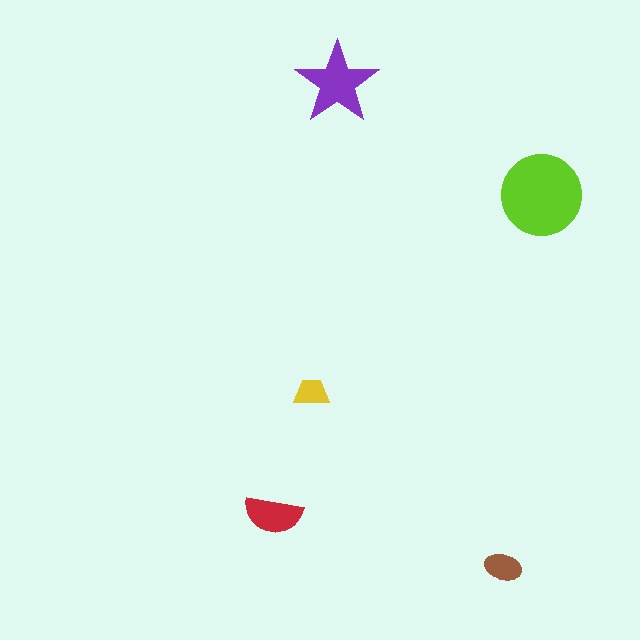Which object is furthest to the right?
The lime circle is rightmost.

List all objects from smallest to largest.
The yellow trapezoid, the brown ellipse, the red semicircle, the purple star, the lime circle.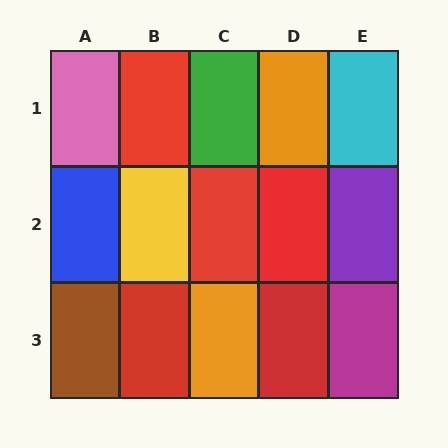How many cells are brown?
1 cell is brown.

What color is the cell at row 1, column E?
Cyan.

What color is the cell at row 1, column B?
Red.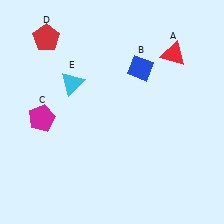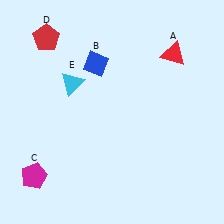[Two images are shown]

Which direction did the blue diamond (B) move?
The blue diamond (B) moved left.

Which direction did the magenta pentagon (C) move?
The magenta pentagon (C) moved down.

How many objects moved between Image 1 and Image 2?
2 objects moved between the two images.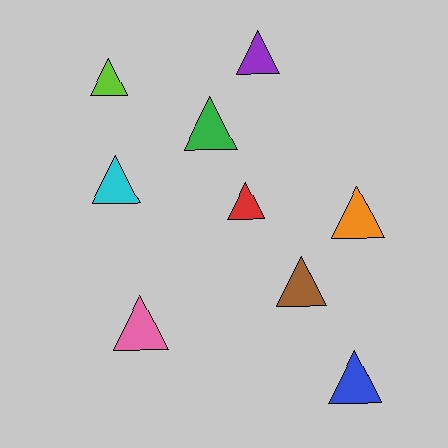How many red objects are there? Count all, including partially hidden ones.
There is 1 red object.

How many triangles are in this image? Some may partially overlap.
There are 9 triangles.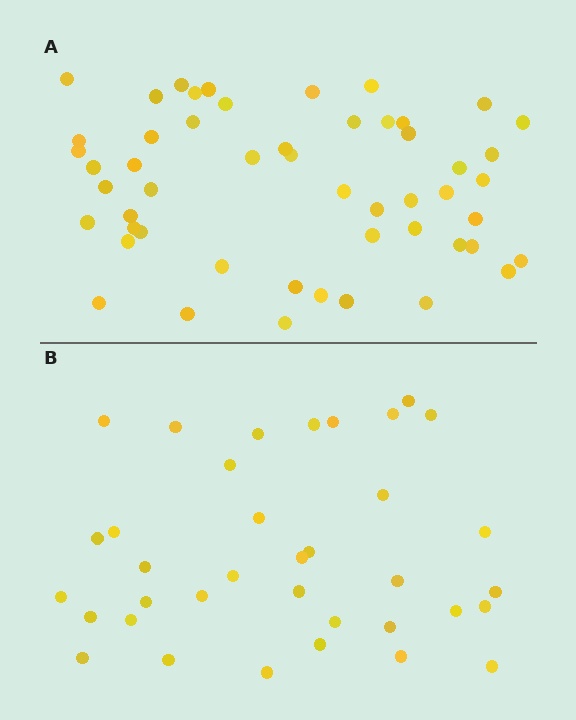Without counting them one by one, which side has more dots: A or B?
Region A (the top region) has more dots.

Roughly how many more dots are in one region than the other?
Region A has approximately 15 more dots than region B.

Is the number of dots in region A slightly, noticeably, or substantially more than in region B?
Region A has noticeably more, but not dramatically so. The ratio is roughly 1.4 to 1.